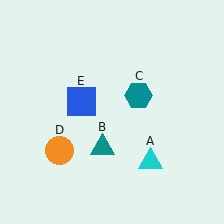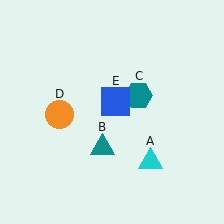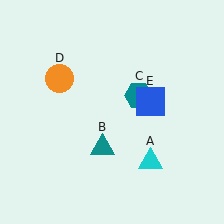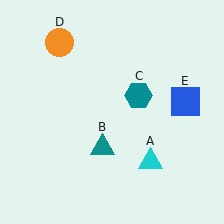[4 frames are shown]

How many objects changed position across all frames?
2 objects changed position: orange circle (object D), blue square (object E).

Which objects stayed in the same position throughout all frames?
Cyan triangle (object A) and teal triangle (object B) and teal hexagon (object C) remained stationary.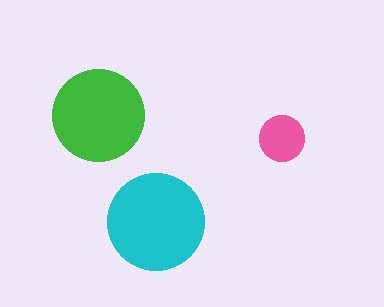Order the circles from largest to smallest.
the cyan one, the green one, the pink one.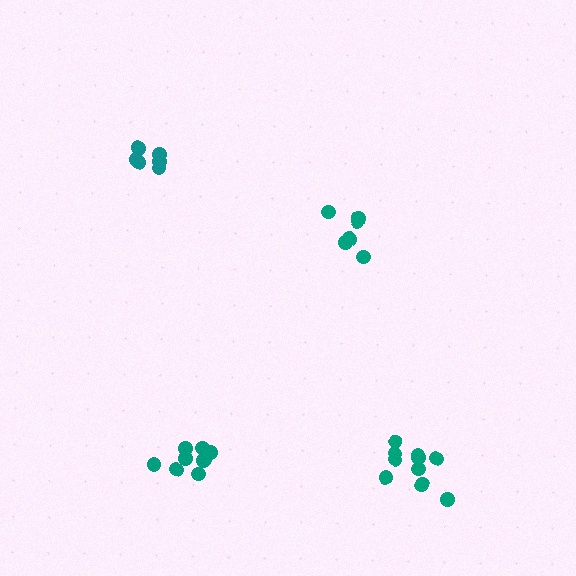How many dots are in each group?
Group 1: 10 dots, Group 2: 9 dots, Group 3: 6 dots, Group 4: 6 dots (31 total).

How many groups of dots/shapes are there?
There are 4 groups.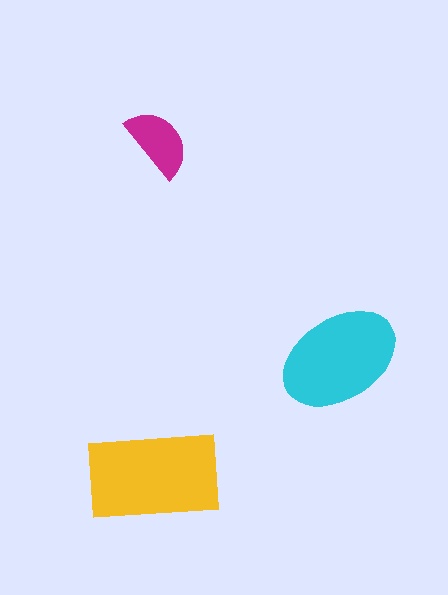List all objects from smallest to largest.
The magenta semicircle, the cyan ellipse, the yellow rectangle.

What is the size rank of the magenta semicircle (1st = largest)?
3rd.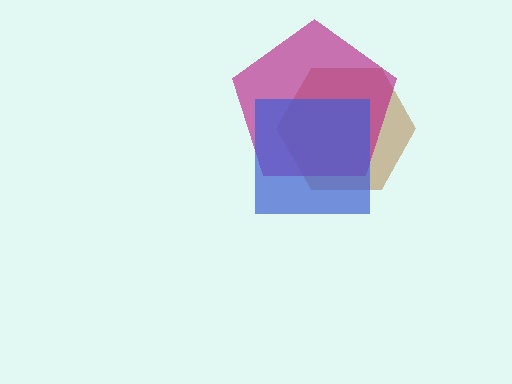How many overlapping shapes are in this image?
There are 3 overlapping shapes in the image.